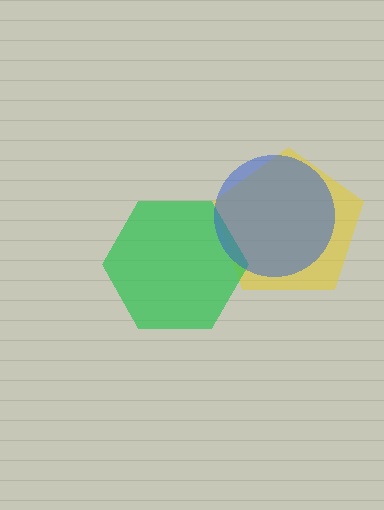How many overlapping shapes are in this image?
There are 3 overlapping shapes in the image.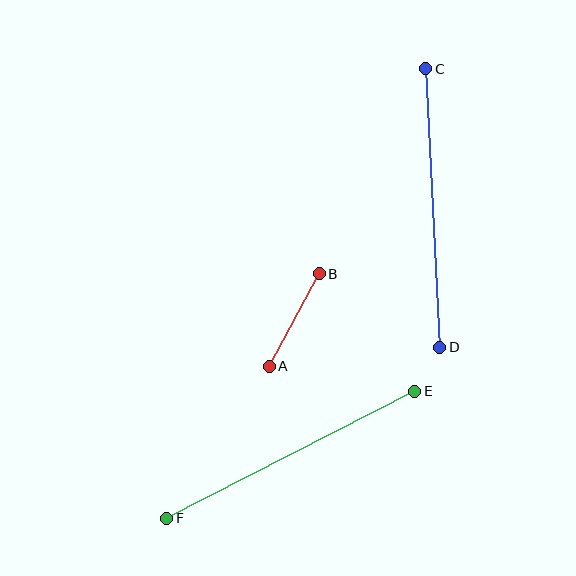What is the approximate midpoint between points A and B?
The midpoint is at approximately (294, 320) pixels.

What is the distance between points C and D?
The distance is approximately 279 pixels.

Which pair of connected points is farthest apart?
Points E and F are farthest apart.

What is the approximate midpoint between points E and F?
The midpoint is at approximately (291, 455) pixels.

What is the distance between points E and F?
The distance is approximately 279 pixels.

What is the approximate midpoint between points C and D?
The midpoint is at approximately (433, 208) pixels.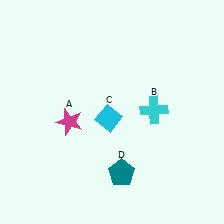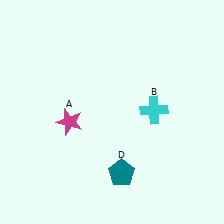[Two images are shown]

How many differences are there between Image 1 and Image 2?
There is 1 difference between the two images.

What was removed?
The cyan diamond (C) was removed in Image 2.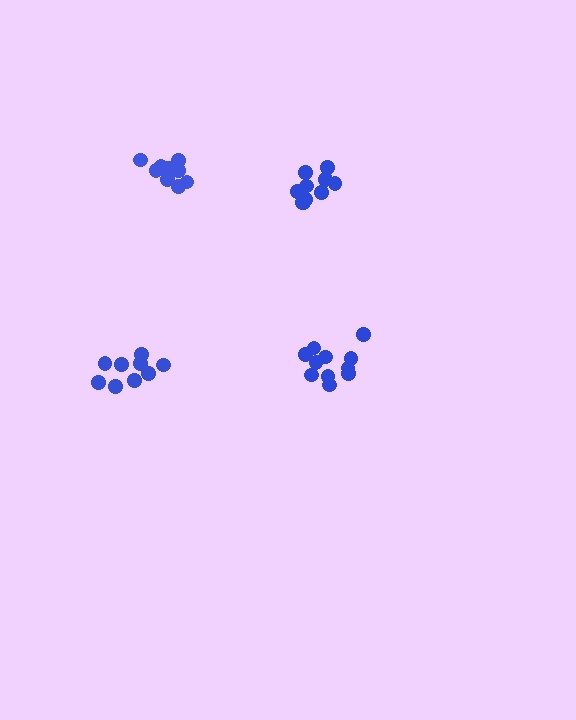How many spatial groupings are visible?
There are 4 spatial groupings.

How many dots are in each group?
Group 1: 11 dots, Group 2: 9 dots, Group 3: 9 dots, Group 4: 10 dots (39 total).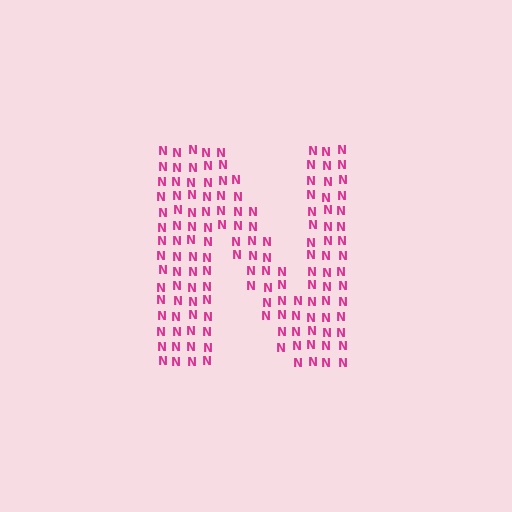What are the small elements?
The small elements are letter N's.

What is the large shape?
The large shape is the letter N.